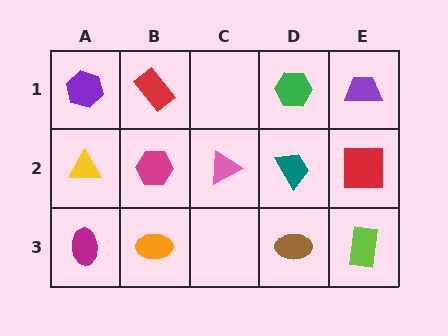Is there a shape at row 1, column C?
No, that cell is empty.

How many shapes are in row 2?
5 shapes.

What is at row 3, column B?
An orange ellipse.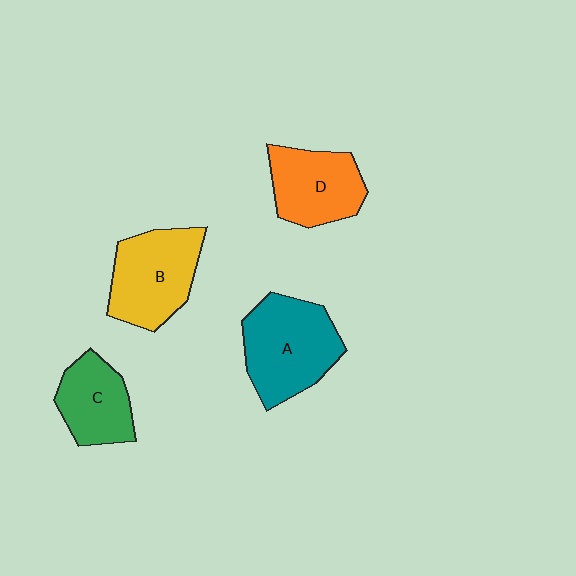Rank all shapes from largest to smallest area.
From largest to smallest: A (teal), B (yellow), D (orange), C (green).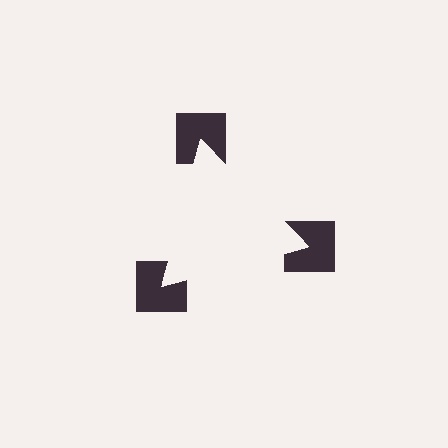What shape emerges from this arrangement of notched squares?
An illusory triangle — its edges are inferred from the aligned wedge cuts in the notched squares, not physically drawn.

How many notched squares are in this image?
There are 3 — one at each vertex of the illusory triangle.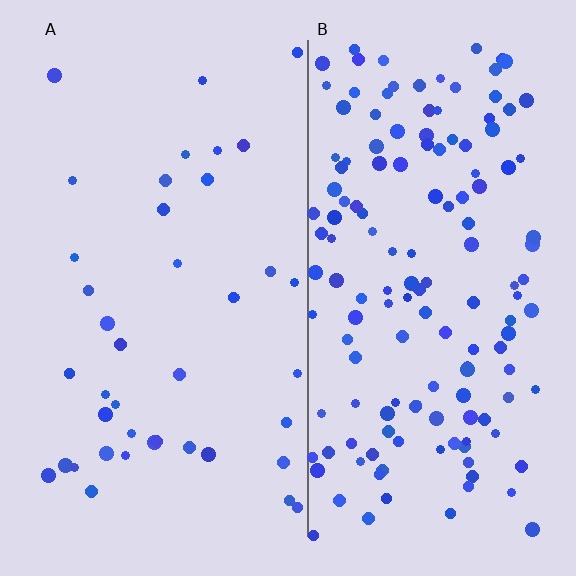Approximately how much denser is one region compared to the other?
Approximately 3.7× — region B over region A.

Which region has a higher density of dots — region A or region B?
B (the right).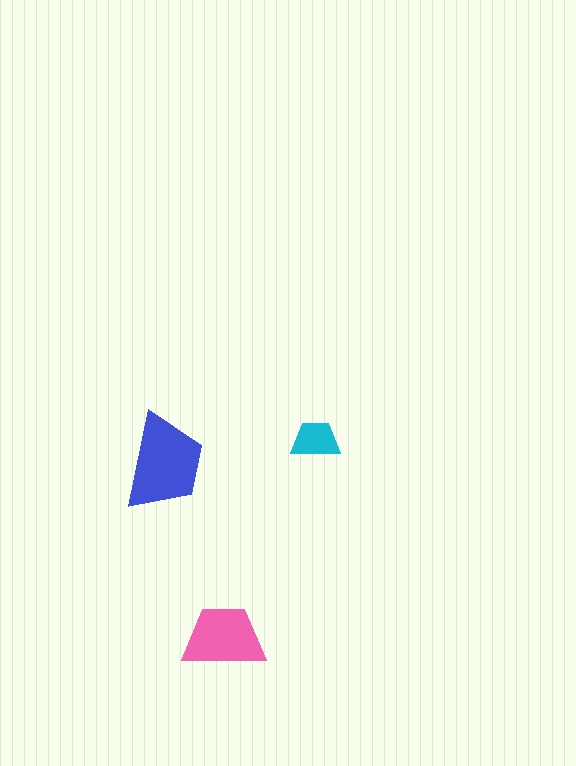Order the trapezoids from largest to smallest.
the blue one, the pink one, the cyan one.